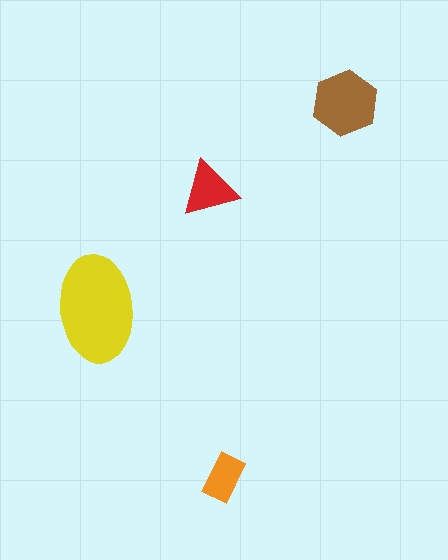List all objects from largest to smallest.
The yellow ellipse, the brown hexagon, the red triangle, the orange rectangle.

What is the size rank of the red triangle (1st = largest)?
3rd.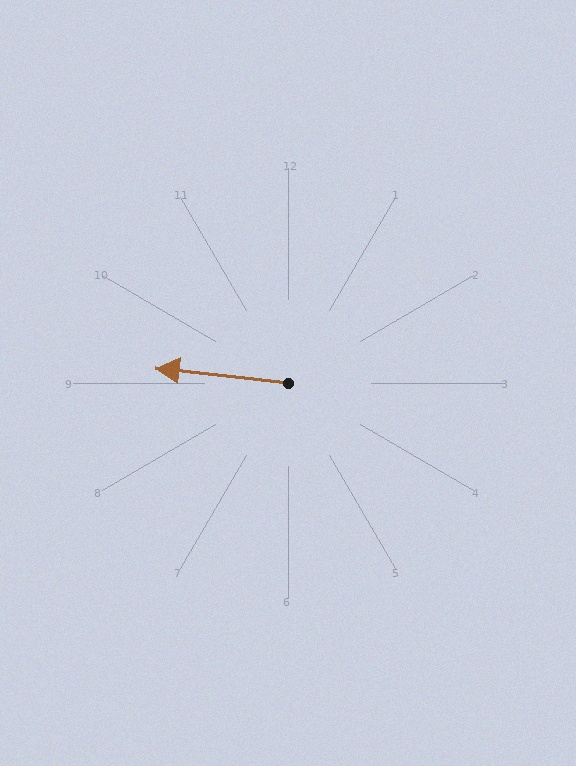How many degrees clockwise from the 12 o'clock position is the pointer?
Approximately 276 degrees.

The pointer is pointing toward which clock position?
Roughly 9 o'clock.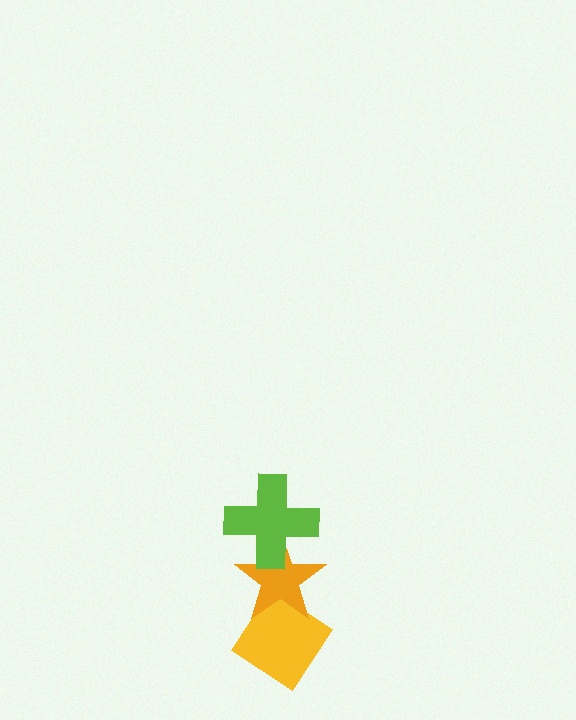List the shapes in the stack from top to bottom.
From top to bottom: the lime cross, the orange star, the yellow diamond.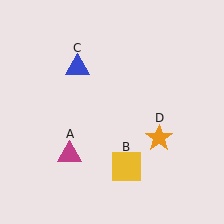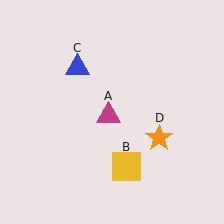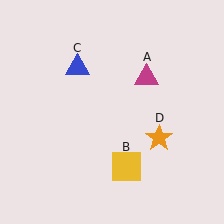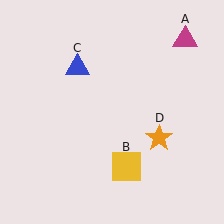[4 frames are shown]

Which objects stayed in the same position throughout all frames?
Yellow square (object B) and blue triangle (object C) and orange star (object D) remained stationary.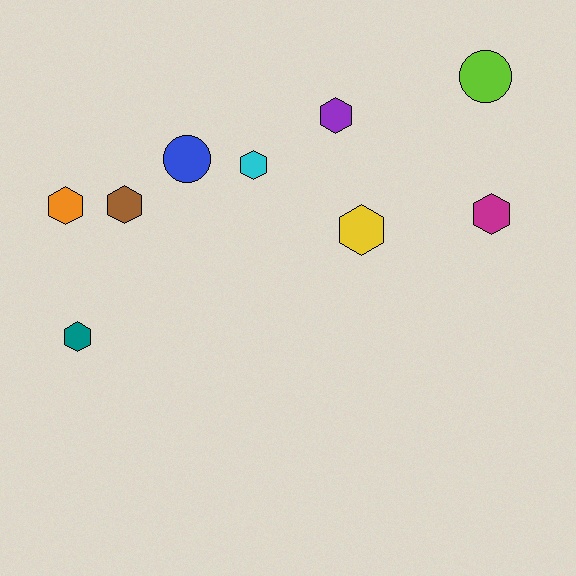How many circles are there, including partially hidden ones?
There are 2 circles.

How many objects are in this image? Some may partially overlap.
There are 9 objects.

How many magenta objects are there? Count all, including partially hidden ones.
There is 1 magenta object.